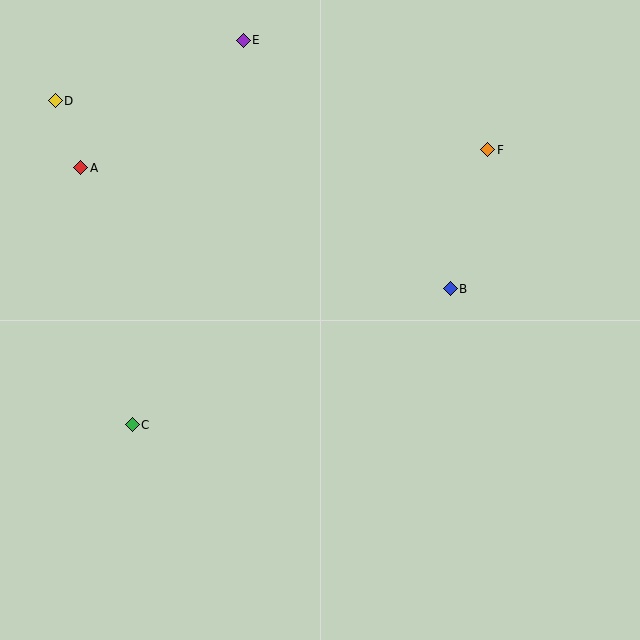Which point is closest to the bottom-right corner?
Point B is closest to the bottom-right corner.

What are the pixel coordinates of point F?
Point F is at (488, 150).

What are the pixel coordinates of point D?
Point D is at (55, 101).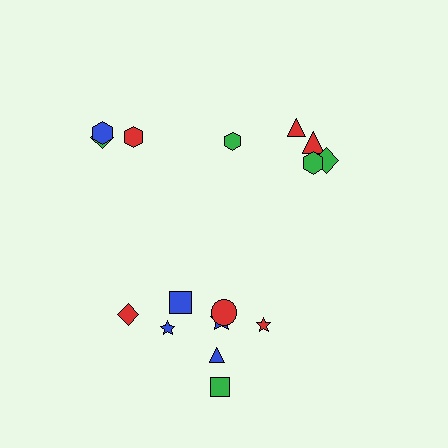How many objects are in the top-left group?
There are 3 objects.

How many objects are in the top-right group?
There are 5 objects.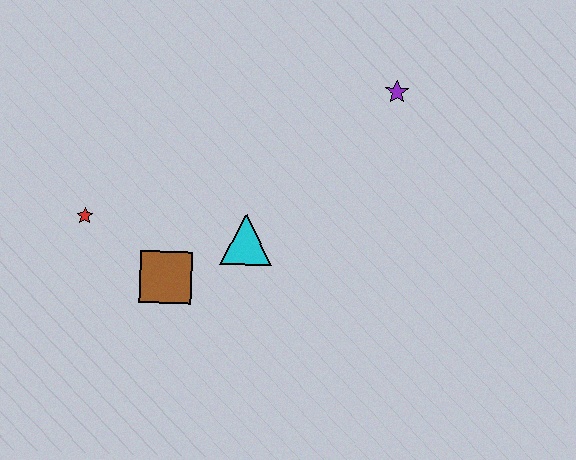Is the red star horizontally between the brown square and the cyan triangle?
No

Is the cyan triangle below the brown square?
No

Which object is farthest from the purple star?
The red star is farthest from the purple star.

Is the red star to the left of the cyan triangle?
Yes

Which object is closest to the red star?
The brown square is closest to the red star.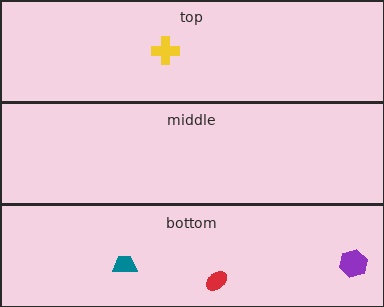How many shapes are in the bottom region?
3.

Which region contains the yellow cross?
The top region.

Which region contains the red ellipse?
The bottom region.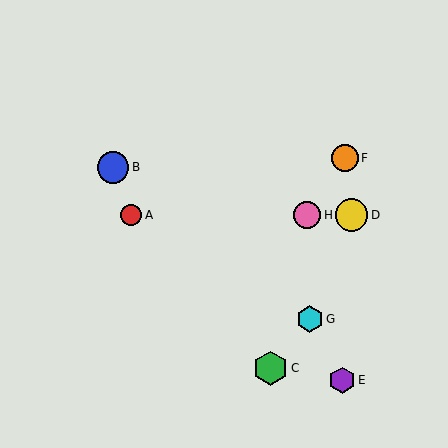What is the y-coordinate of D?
Object D is at y≈215.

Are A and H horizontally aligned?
Yes, both are at y≈215.